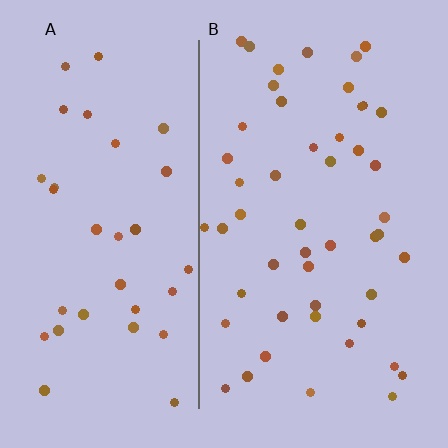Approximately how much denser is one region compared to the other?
Approximately 1.4× — region B over region A.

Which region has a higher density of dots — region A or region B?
B (the right).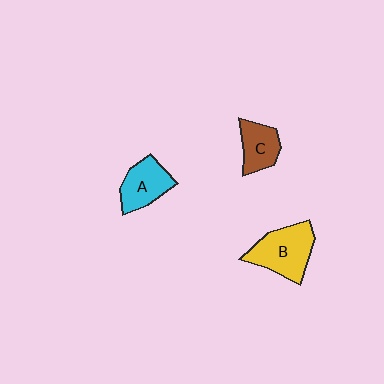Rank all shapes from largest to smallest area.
From largest to smallest: B (yellow), A (cyan), C (brown).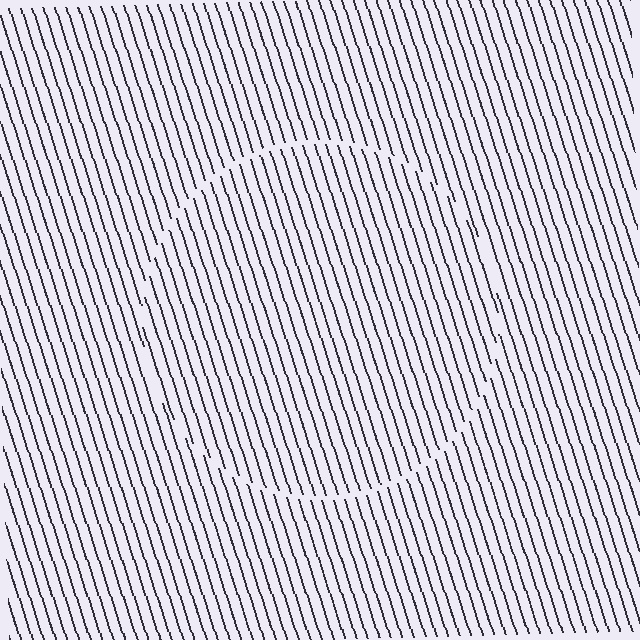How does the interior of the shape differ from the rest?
The interior of the shape contains the same grating, shifted by half a period — the contour is defined by the phase discontinuity where line-ends from the inner and outer gratings abut.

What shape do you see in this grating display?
An illusory circle. The interior of the shape contains the same grating, shifted by half a period — the contour is defined by the phase discontinuity where line-ends from the inner and outer gratings abut.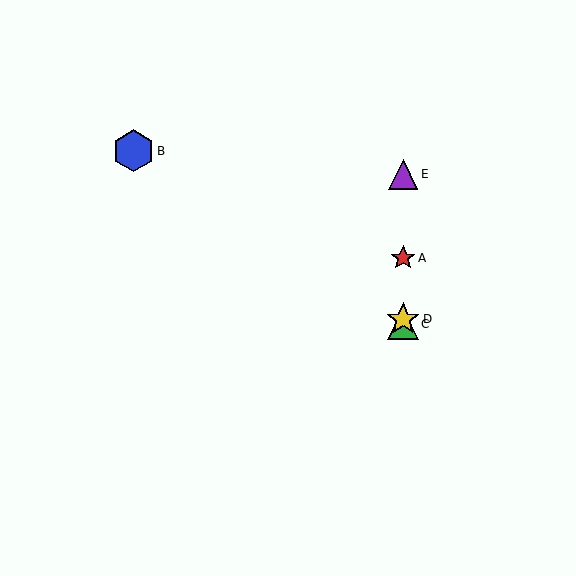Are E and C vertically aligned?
Yes, both are at x≈403.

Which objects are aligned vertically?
Objects A, C, D, E are aligned vertically.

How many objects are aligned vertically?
4 objects (A, C, D, E) are aligned vertically.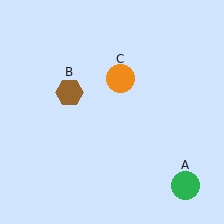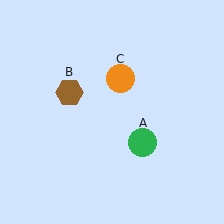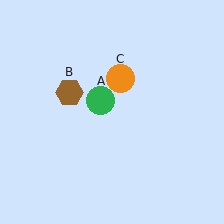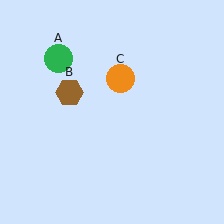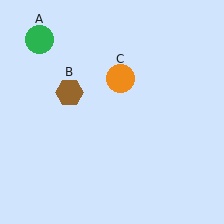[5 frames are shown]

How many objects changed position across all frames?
1 object changed position: green circle (object A).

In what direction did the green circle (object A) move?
The green circle (object A) moved up and to the left.